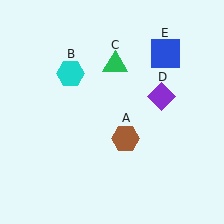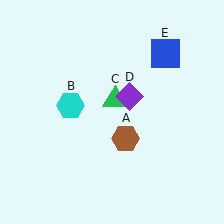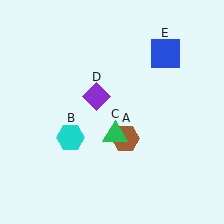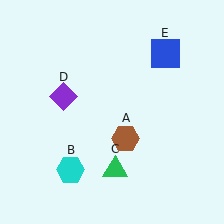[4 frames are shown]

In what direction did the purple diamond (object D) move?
The purple diamond (object D) moved left.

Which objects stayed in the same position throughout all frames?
Brown hexagon (object A) and blue square (object E) remained stationary.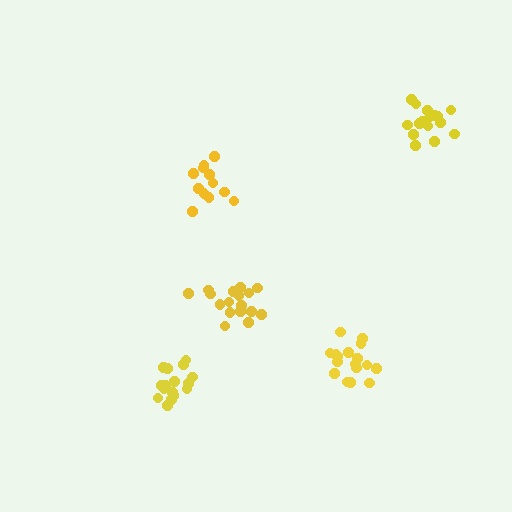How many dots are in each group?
Group 1: 12 dots, Group 2: 16 dots, Group 3: 17 dots, Group 4: 17 dots, Group 5: 16 dots (78 total).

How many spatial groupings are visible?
There are 5 spatial groupings.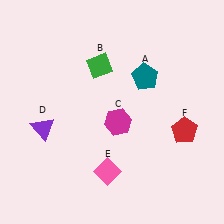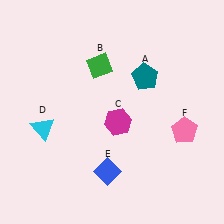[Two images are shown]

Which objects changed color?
D changed from purple to cyan. E changed from pink to blue. F changed from red to pink.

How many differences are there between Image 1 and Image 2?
There are 3 differences between the two images.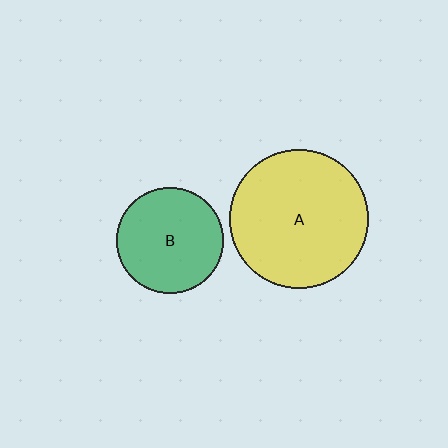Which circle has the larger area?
Circle A (yellow).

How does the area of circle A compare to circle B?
Approximately 1.7 times.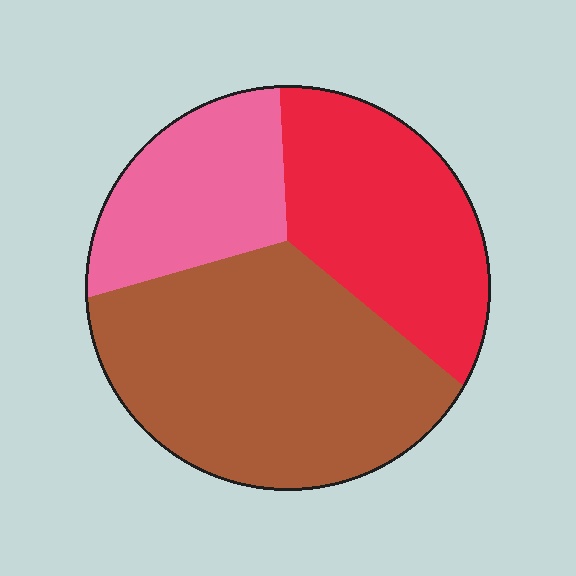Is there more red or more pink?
Red.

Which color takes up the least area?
Pink, at roughly 20%.